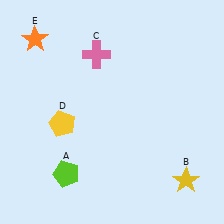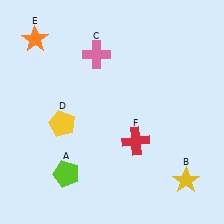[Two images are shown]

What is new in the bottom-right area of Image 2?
A red cross (F) was added in the bottom-right area of Image 2.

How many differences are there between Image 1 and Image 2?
There is 1 difference between the two images.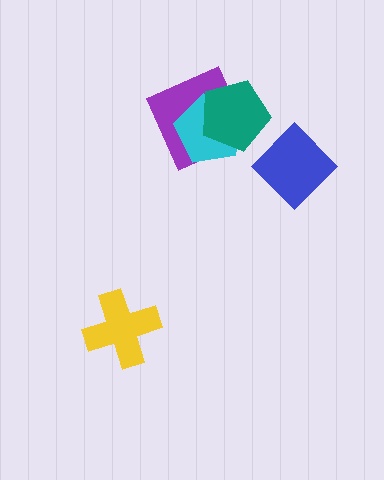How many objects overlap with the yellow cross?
0 objects overlap with the yellow cross.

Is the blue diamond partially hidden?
No, no other shape covers it.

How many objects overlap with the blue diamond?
0 objects overlap with the blue diamond.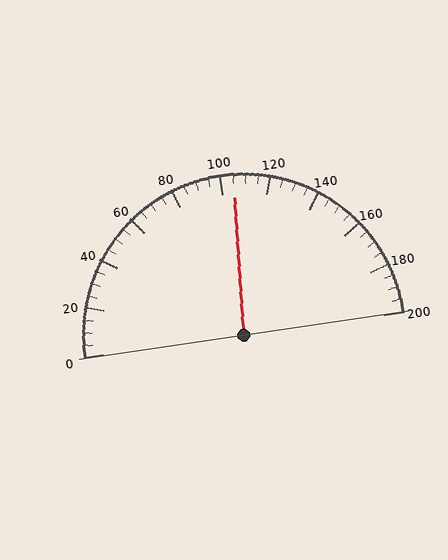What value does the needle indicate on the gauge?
The needle indicates approximately 105.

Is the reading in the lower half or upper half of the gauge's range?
The reading is in the upper half of the range (0 to 200).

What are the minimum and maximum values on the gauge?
The gauge ranges from 0 to 200.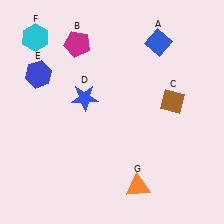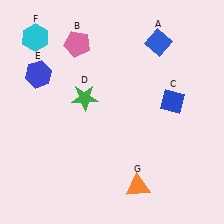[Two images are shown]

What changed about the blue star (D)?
In Image 1, D is blue. In Image 2, it changed to green.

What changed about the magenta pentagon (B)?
In Image 1, B is magenta. In Image 2, it changed to pink.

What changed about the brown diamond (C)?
In Image 1, C is brown. In Image 2, it changed to blue.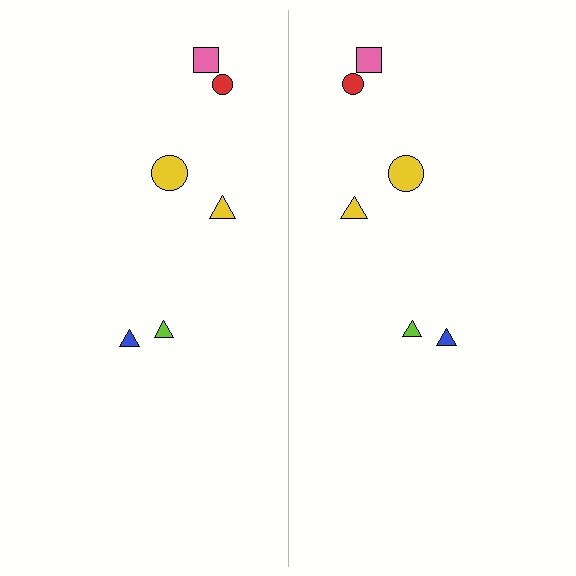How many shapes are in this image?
There are 12 shapes in this image.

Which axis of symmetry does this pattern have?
The pattern has a vertical axis of symmetry running through the center of the image.